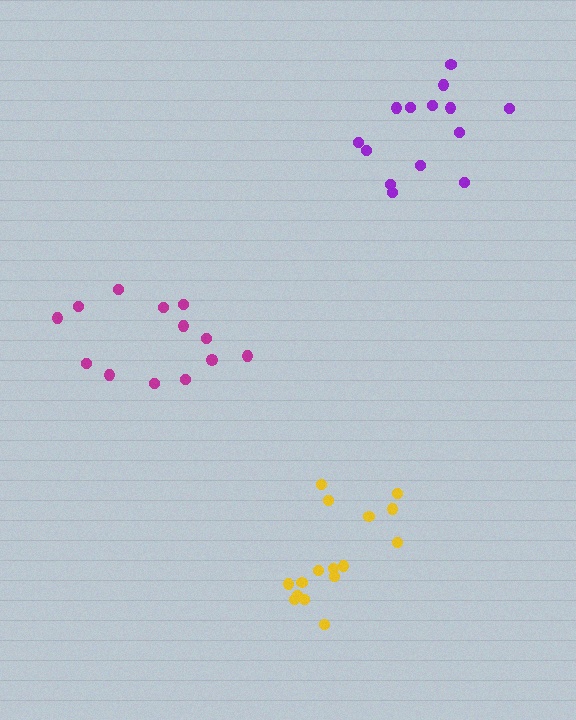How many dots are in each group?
Group 1: 13 dots, Group 2: 14 dots, Group 3: 16 dots (43 total).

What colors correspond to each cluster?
The clusters are colored: magenta, purple, yellow.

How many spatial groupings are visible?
There are 3 spatial groupings.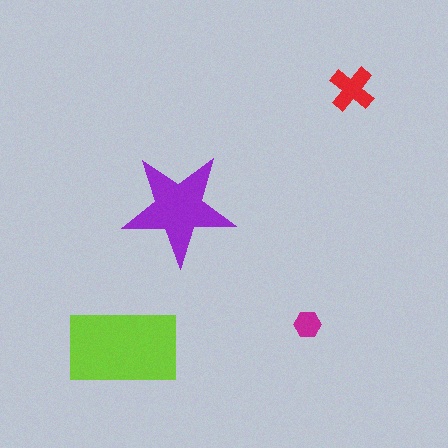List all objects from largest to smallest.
The lime rectangle, the purple star, the red cross, the magenta hexagon.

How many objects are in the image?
There are 4 objects in the image.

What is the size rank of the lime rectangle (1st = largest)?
1st.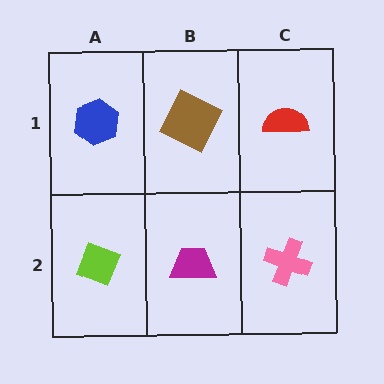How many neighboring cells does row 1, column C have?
2.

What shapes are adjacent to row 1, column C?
A pink cross (row 2, column C), a brown square (row 1, column B).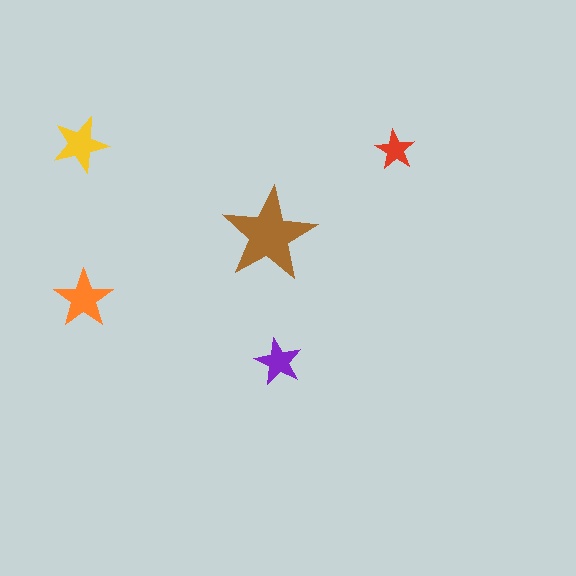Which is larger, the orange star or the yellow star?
The orange one.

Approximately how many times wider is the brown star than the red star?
About 2.5 times wider.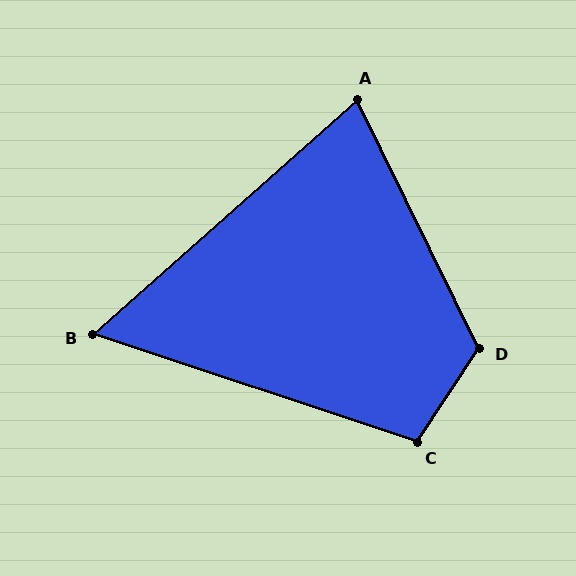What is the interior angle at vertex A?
Approximately 75 degrees (acute).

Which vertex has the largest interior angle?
D, at approximately 120 degrees.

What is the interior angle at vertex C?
Approximately 105 degrees (obtuse).